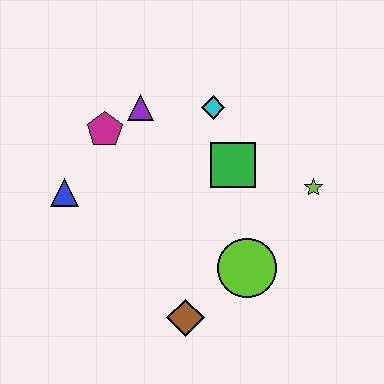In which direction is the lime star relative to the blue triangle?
The lime star is to the right of the blue triangle.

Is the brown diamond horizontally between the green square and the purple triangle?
Yes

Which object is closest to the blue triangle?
The magenta pentagon is closest to the blue triangle.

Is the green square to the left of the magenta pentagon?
No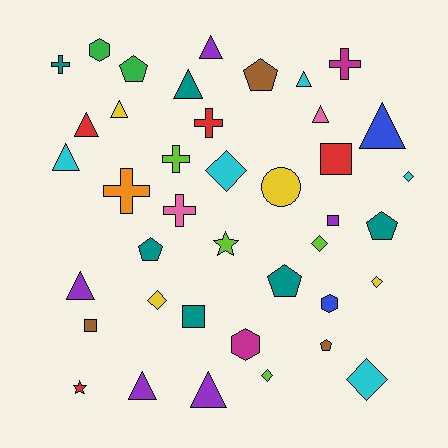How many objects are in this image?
There are 40 objects.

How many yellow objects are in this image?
There are 4 yellow objects.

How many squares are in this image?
There are 4 squares.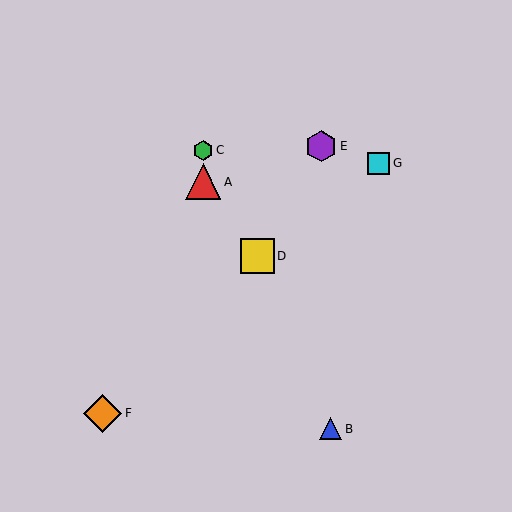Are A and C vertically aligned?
Yes, both are at x≈203.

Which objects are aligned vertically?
Objects A, C are aligned vertically.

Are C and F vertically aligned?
No, C is at x≈203 and F is at x≈103.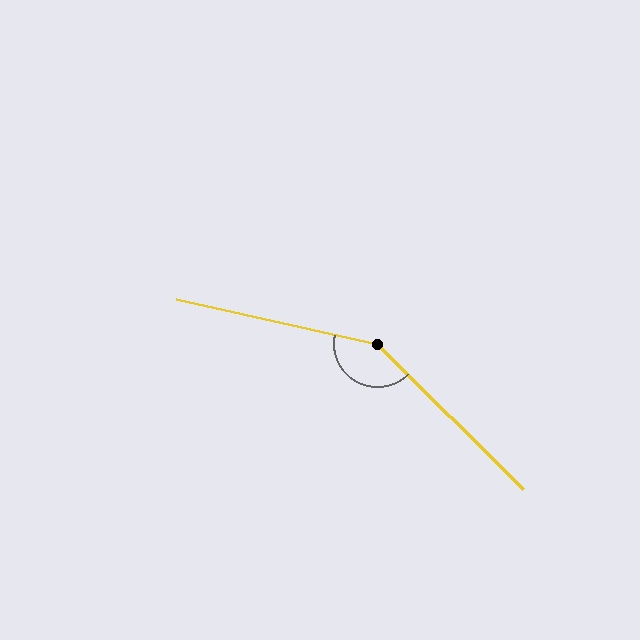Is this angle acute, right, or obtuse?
It is obtuse.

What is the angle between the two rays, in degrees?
Approximately 148 degrees.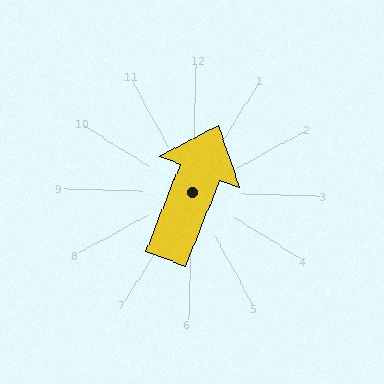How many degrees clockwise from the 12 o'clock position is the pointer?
Approximately 20 degrees.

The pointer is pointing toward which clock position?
Roughly 1 o'clock.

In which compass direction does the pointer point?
North.